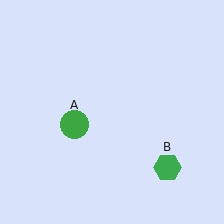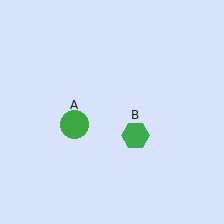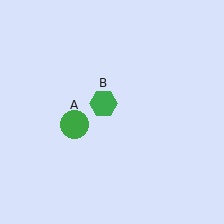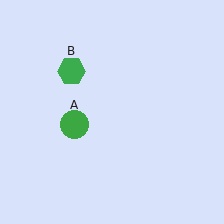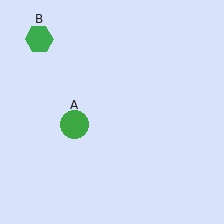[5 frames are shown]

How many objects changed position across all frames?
1 object changed position: green hexagon (object B).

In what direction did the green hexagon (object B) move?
The green hexagon (object B) moved up and to the left.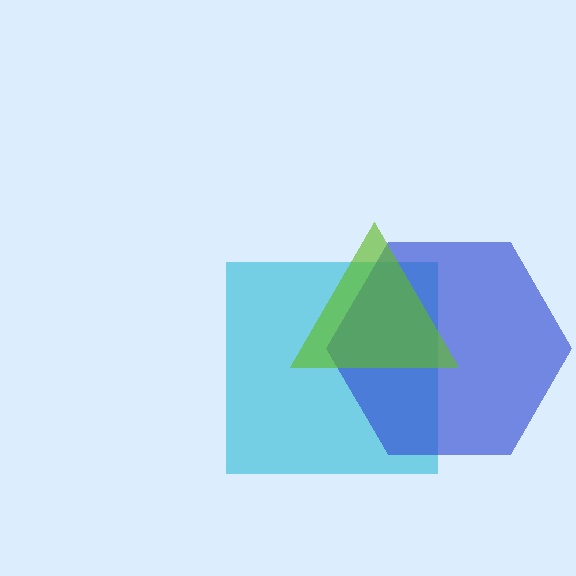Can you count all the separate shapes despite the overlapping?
Yes, there are 3 separate shapes.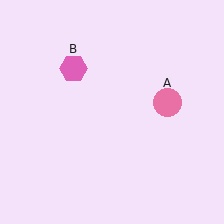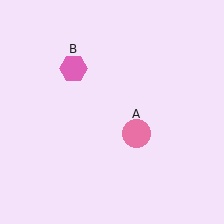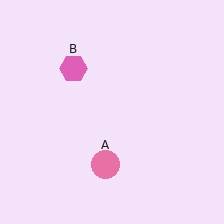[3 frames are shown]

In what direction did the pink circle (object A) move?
The pink circle (object A) moved down and to the left.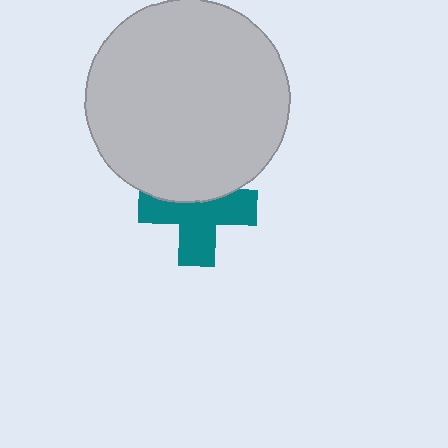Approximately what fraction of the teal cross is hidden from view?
Roughly 35% of the teal cross is hidden behind the light gray circle.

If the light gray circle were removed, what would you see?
You would see the complete teal cross.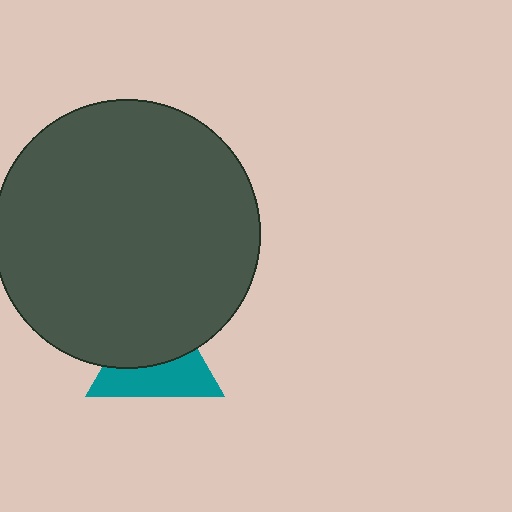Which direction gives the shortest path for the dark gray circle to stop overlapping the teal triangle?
Moving up gives the shortest separation.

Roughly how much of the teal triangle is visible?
About half of it is visible (roughly 48%).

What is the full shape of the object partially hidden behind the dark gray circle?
The partially hidden object is a teal triangle.